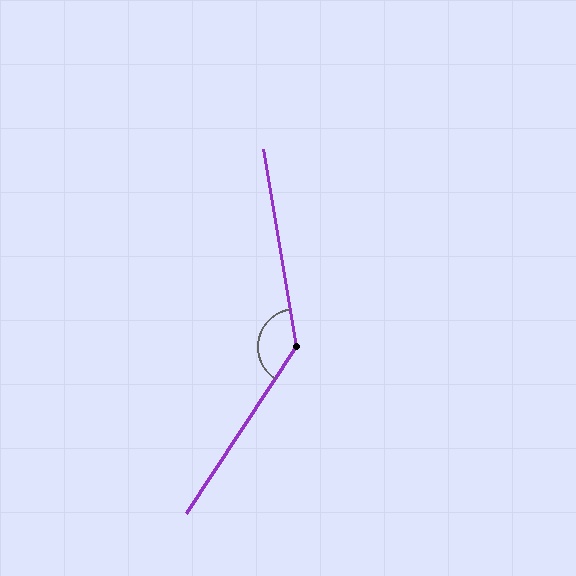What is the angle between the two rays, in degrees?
Approximately 137 degrees.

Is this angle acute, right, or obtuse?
It is obtuse.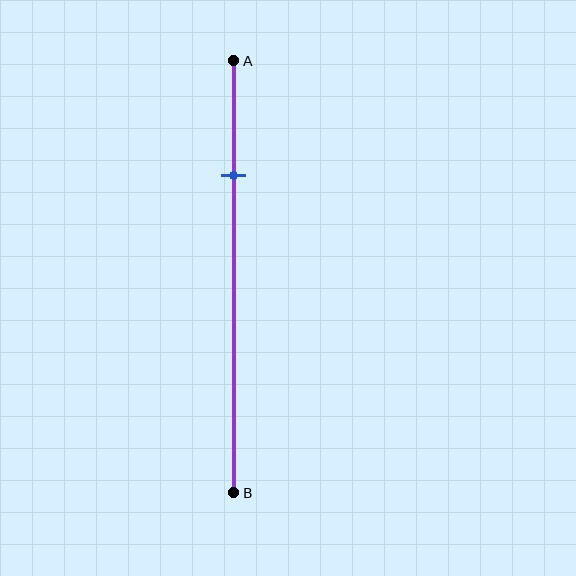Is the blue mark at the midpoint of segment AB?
No, the mark is at about 25% from A, not at the 50% midpoint.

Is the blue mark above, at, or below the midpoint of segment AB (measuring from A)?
The blue mark is above the midpoint of segment AB.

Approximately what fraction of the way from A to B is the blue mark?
The blue mark is approximately 25% of the way from A to B.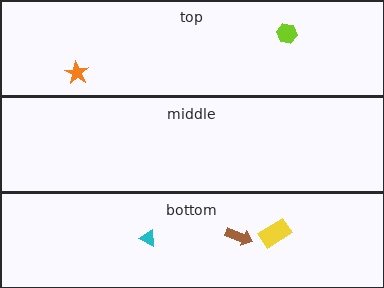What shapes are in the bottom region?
The cyan triangle, the brown arrow, the yellow rectangle.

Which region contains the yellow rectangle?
The bottom region.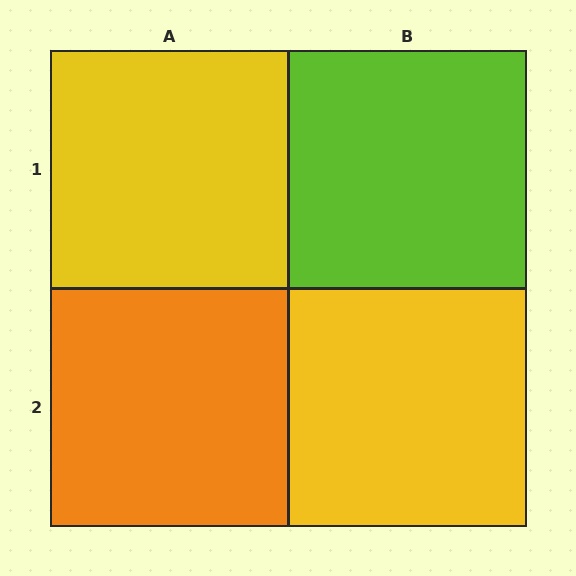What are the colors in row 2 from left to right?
Orange, yellow.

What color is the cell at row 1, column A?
Yellow.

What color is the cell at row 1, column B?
Lime.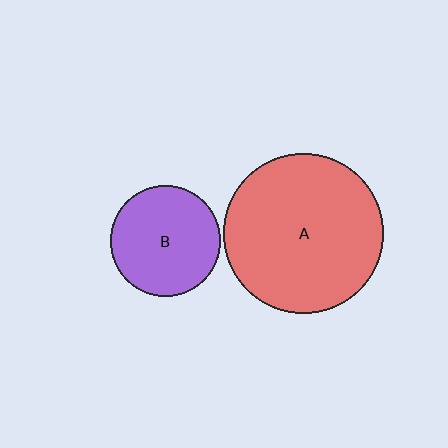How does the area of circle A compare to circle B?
Approximately 2.1 times.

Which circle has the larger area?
Circle A (red).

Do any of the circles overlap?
No, none of the circles overlap.